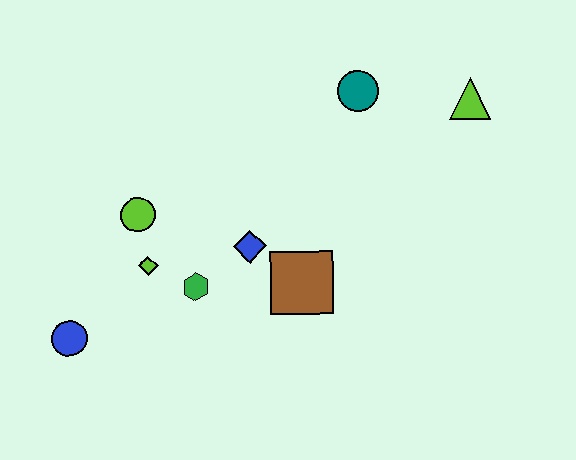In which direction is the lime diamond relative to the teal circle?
The lime diamond is to the left of the teal circle.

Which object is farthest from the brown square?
The lime triangle is farthest from the brown square.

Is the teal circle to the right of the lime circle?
Yes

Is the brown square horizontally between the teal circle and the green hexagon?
Yes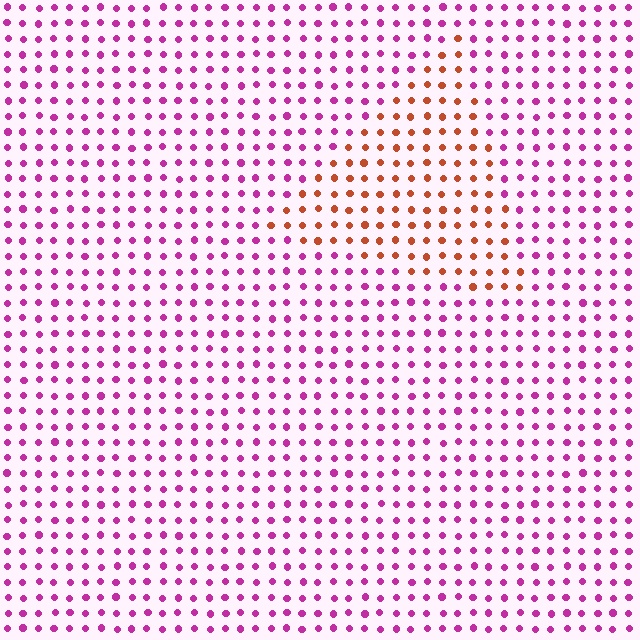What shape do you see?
I see a triangle.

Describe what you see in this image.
The image is filled with small magenta elements in a uniform arrangement. A triangle-shaped region is visible where the elements are tinted to a slightly different hue, forming a subtle color boundary.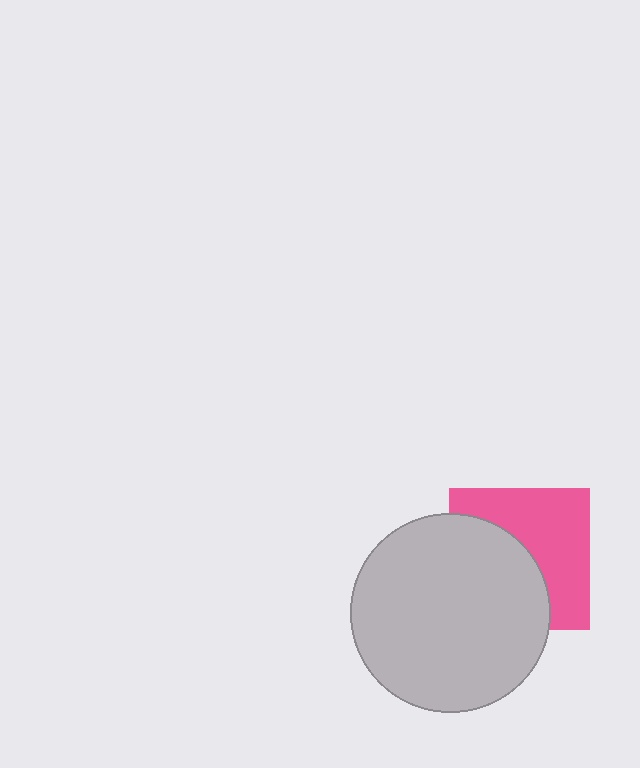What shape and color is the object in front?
The object in front is a light gray circle.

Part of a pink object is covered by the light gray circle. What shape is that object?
It is a square.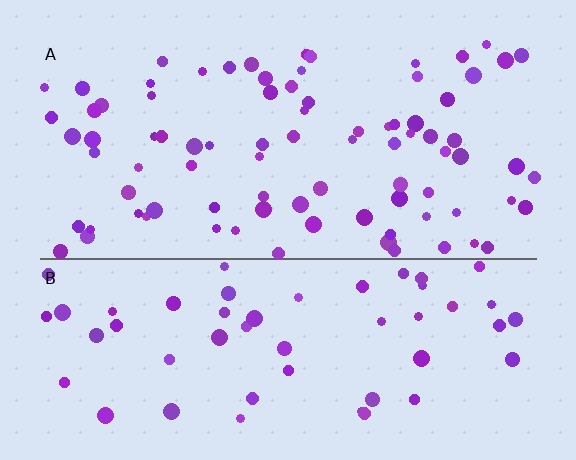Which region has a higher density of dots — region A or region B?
A (the top).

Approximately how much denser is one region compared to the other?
Approximately 1.6× — region A over region B.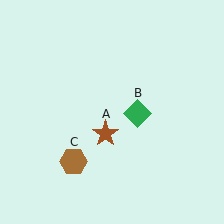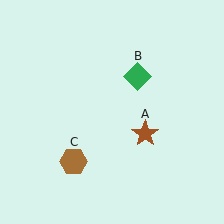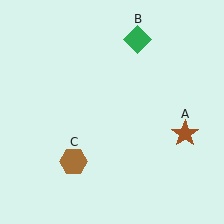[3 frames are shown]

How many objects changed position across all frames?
2 objects changed position: brown star (object A), green diamond (object B).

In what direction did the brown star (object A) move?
The brown star (object A) moved right.